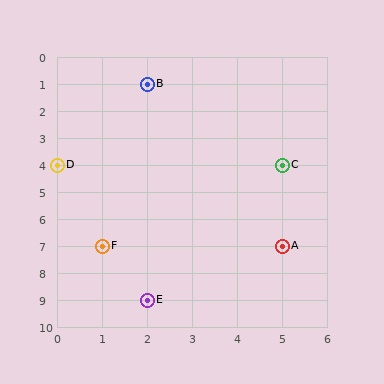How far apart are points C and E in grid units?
Points C and E are 3 columns and 5 rows apart (about 5.8 grid units diagonally).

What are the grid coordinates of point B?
Point B is at grid coordinates (2, 1).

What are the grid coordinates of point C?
Point C is at grid coordinates (5, 4).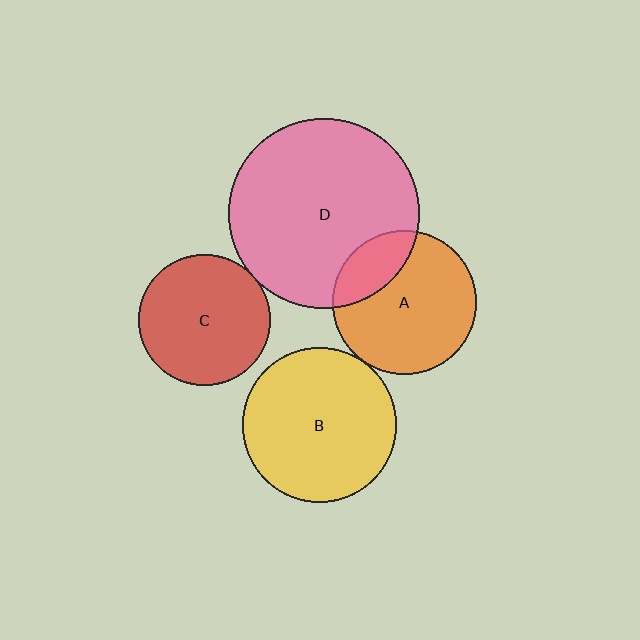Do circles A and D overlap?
Yes.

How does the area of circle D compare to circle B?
Approximately 1.5 times.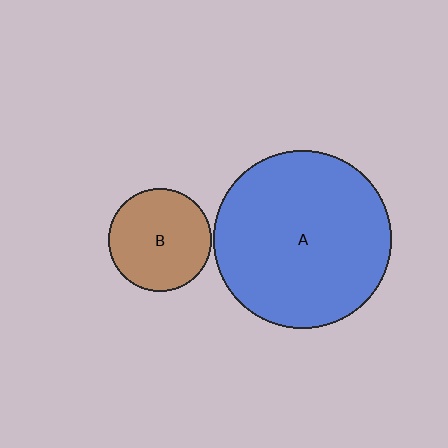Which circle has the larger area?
Circle A (blue).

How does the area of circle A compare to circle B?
Approximately 3.0 times.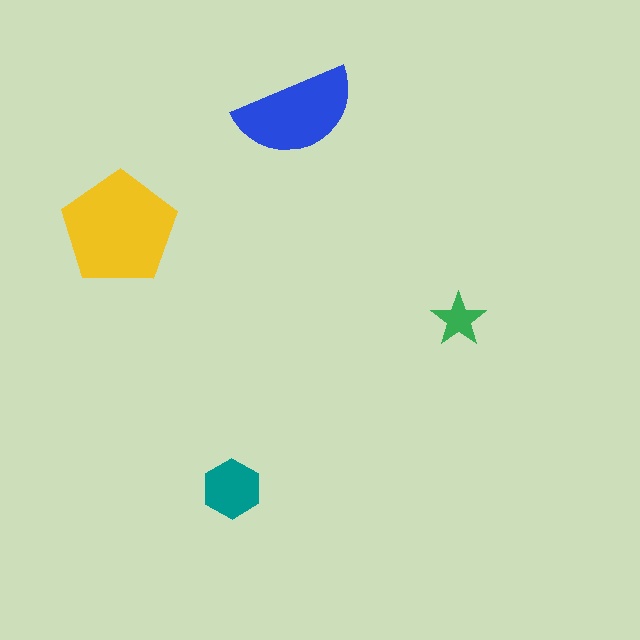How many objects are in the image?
There are 4 objects in the image.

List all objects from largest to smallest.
The yellow pentagon, the blue semicircle, the teal hexagon, the green star.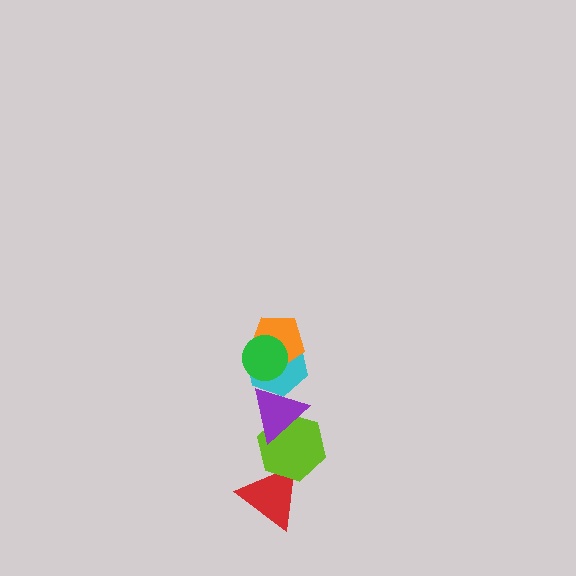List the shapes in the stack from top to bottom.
From top to bottom: the green circle, the orange pentagon, the cyan hexagon, the purple triangle, the lime hexagon, the red triangle.